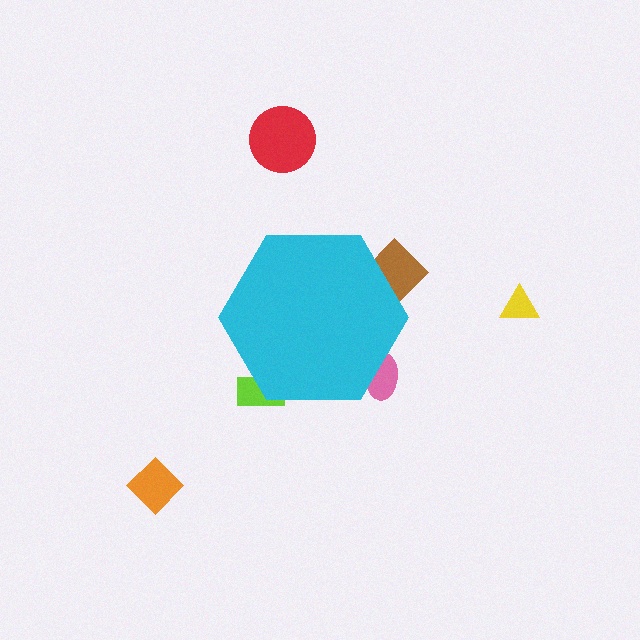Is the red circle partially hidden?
No, the red circle is fully visible.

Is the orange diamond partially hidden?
No, the orange diamond is fully visible.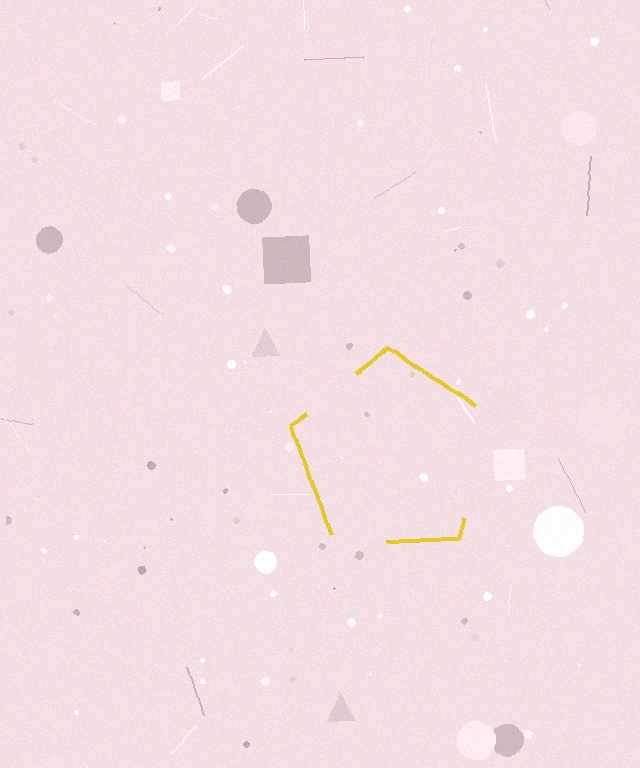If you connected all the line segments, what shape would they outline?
They would outline a pentagon.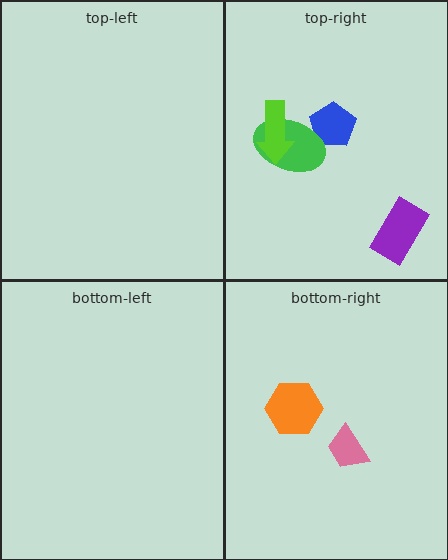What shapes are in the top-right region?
The purple rectangle, the blue pentagon, the green ellipse, the lime arrow.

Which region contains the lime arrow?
The top-right region.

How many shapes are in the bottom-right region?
2.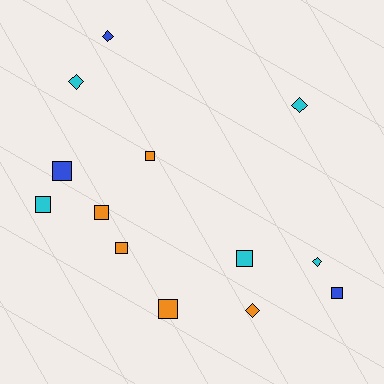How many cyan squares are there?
There are 2 cyan squares.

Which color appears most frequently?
Orange, with 5 objects.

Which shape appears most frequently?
Square, with 8 objects.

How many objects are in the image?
There are 13 objects.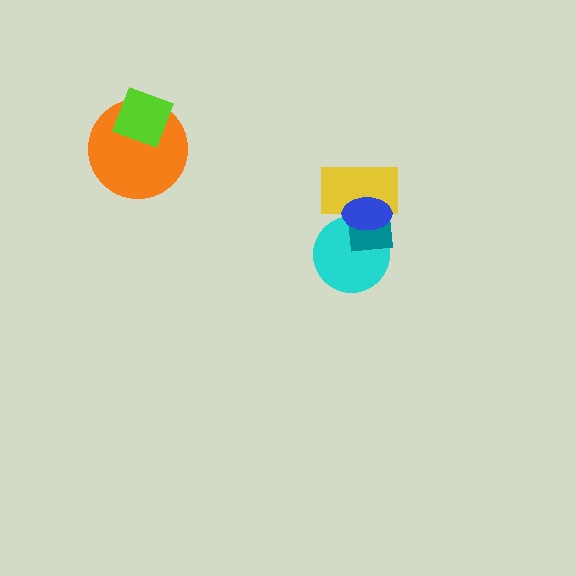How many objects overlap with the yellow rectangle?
3 objects overlap with the yellow rectangle.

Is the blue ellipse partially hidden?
No, no other shape covers it.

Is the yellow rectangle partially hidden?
Yes, it is partially covered by another shape.